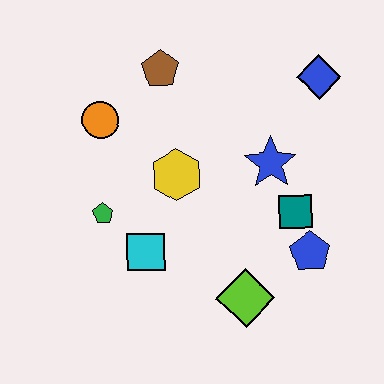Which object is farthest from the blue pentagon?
The orange circle is farthest from the blue pentagon.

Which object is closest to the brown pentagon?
The orange circle is closest to the brown pentagon.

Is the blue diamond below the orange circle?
No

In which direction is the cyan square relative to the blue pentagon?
The cyan square is to the left of the blue pentagon.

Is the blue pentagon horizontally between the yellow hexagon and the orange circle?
No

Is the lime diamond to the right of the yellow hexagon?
Yes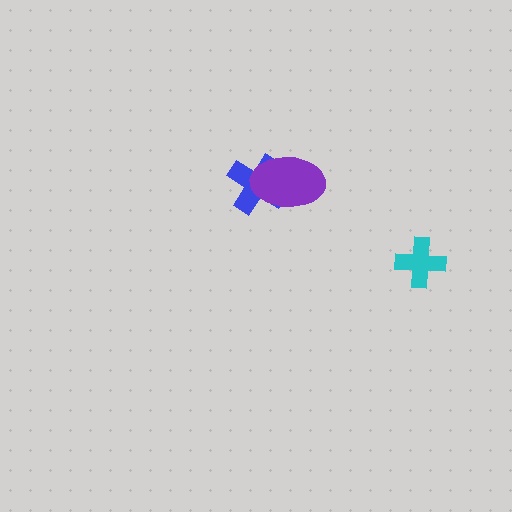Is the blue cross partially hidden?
Yes, it is partially covered by another shape.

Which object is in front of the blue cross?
The purple ellipse is in front of the blue cross.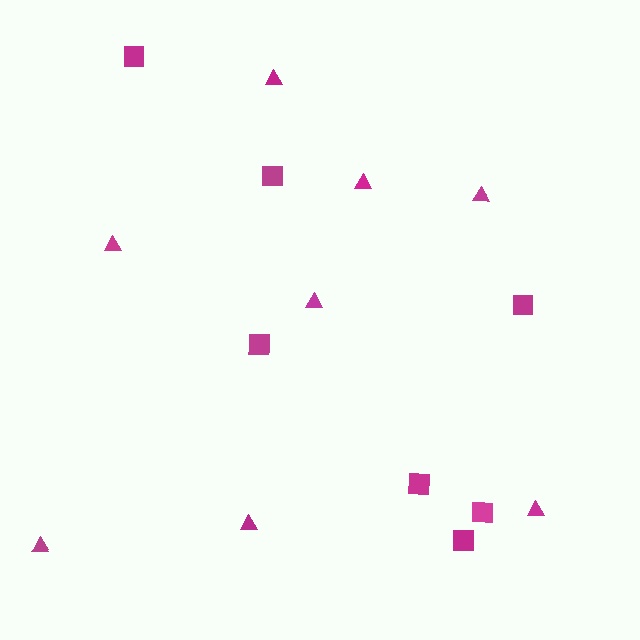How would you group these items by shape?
There are 2 groups: one group of triangles (8) and one group of squares (7).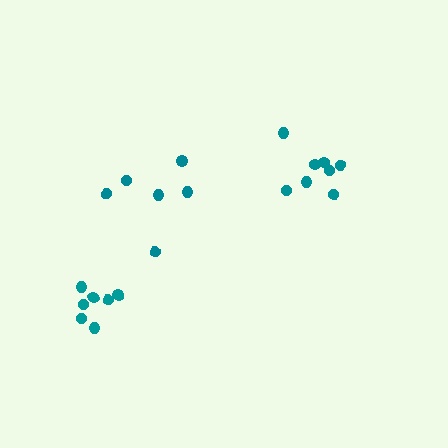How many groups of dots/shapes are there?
There are 3 groups.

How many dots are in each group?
Group 1: 8 dots, Group 2: 7 dots, Group 3: 6 dots (21 total).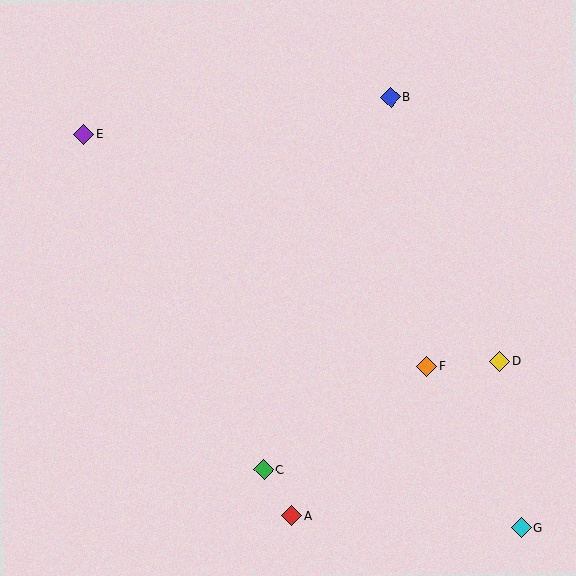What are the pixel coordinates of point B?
Point B is at (391, 98).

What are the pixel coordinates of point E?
Point E is at (84, 134).